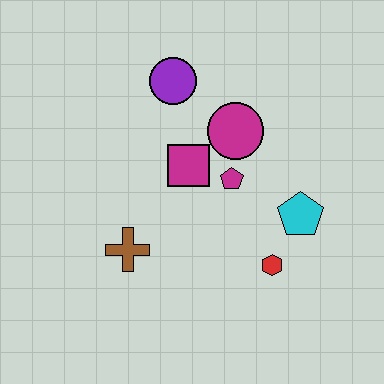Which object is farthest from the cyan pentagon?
The purple circle is farthest from the cyan pentagon.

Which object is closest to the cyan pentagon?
The red hexagon is closest to the cyan pentagon.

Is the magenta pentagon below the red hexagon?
No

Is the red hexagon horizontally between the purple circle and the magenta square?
No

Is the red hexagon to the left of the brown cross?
No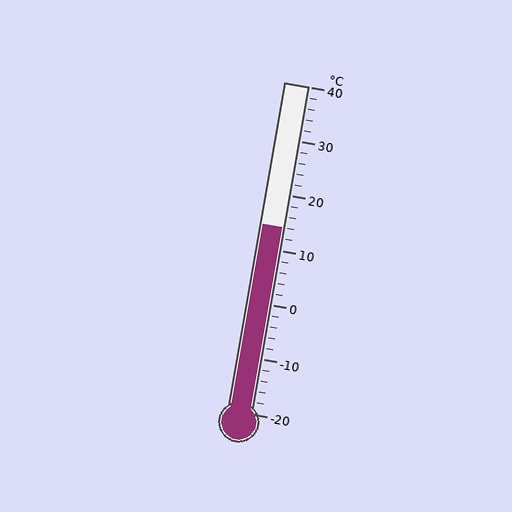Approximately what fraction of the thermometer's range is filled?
The thermometer is filled to approximately 55% of its range.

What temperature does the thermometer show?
The thermometer shows approximately 14°C.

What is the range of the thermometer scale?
The thermometer scale ranges from -20°C to 40°C.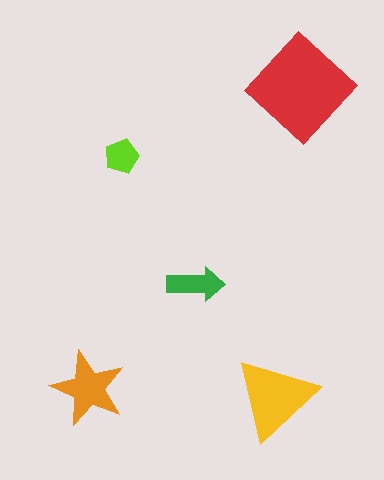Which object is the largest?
The red diamond.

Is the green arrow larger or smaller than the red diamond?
Smaller.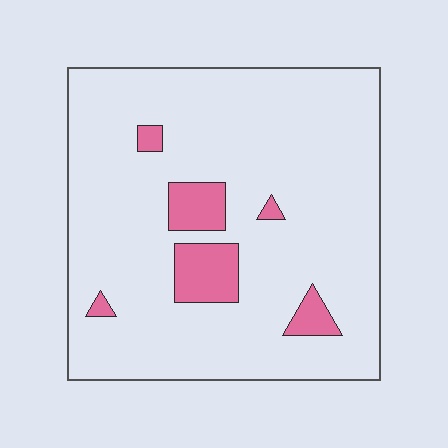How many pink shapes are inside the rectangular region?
6.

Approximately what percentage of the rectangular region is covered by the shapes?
Approximately 10%.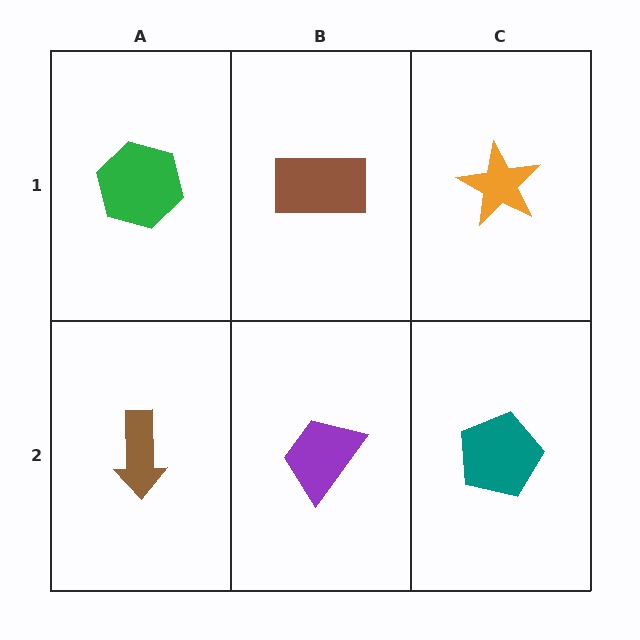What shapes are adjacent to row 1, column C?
A teal pentagon (row 2, column C), a brown rectangle (row 1, column B).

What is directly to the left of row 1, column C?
A brown rectangle.